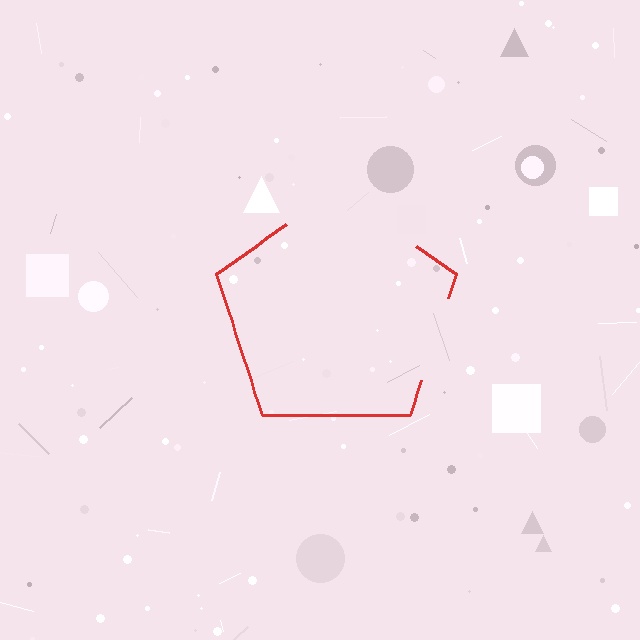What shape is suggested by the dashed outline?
The dashed outline suggests a pentagon.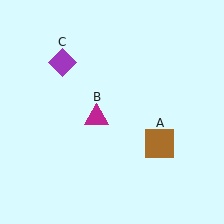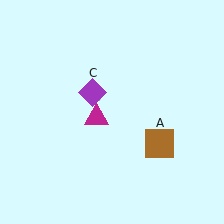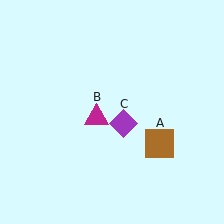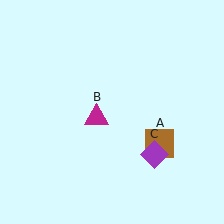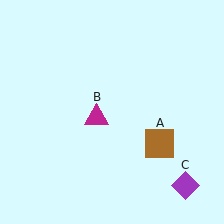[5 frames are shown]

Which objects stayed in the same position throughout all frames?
Brown square (object A) and magenta triangle (object B) remained stationary.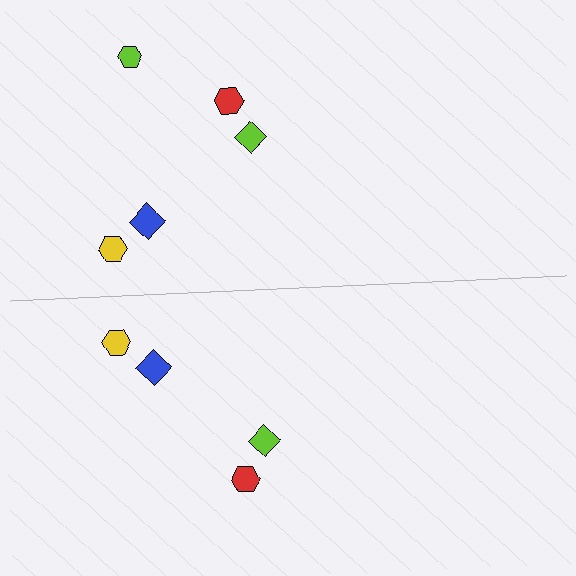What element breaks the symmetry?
A lime hexagon is missing from the bottom side.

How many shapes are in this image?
There are 9 shapes in this image.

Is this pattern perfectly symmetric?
No, the pattern is not perfectly symmetric. A lime hexagon is missing from the bottom side.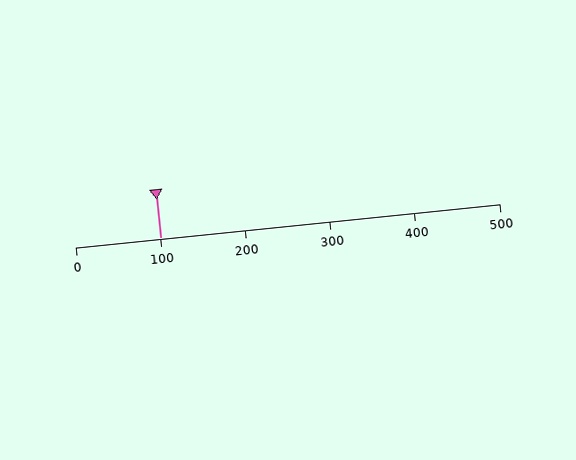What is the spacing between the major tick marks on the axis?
The major ticks are spaced 100 apart.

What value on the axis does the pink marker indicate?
The marker indicates approximately 100.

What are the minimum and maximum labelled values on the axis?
The axis runs from 0 to 500.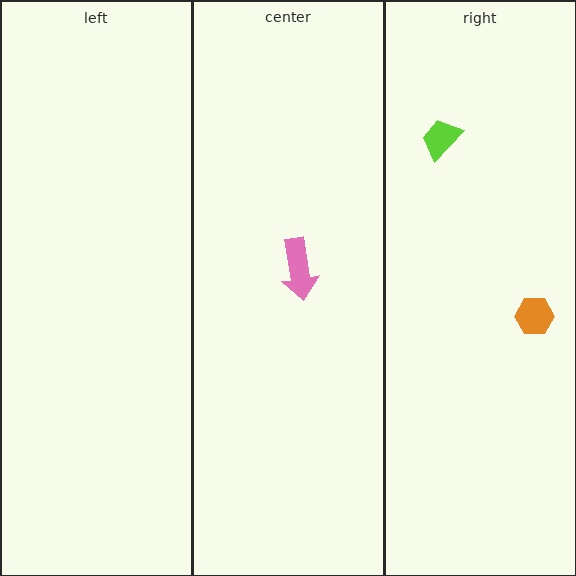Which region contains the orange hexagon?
The right region.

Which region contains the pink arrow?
The center region.